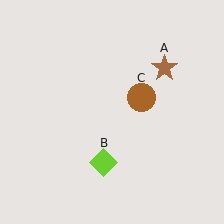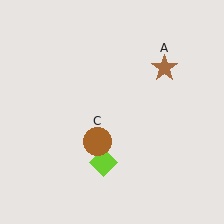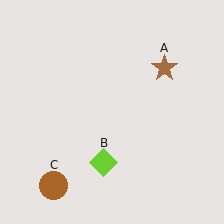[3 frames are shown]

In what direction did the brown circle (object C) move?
The brown circle (object C) moved down and to the left.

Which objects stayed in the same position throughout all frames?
Brown star (object A) and lime diamond (object B) remained stationary.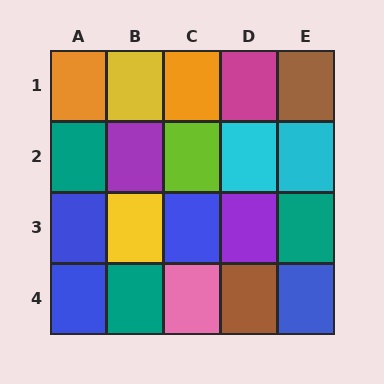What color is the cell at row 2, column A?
Teal.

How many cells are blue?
4 cells are blue.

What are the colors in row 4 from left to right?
Blue, teal, pink, brown, blue.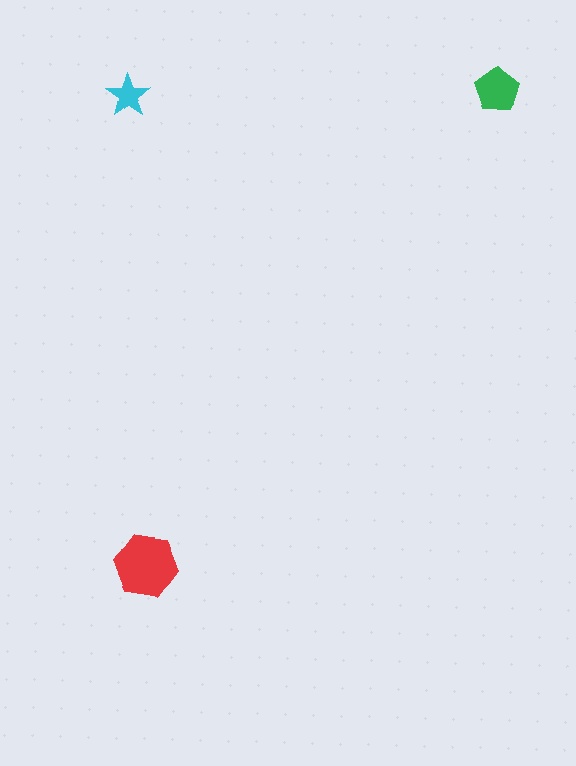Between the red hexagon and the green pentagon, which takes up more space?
The red hexagon.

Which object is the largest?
The red hexagon.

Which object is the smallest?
The cyan star.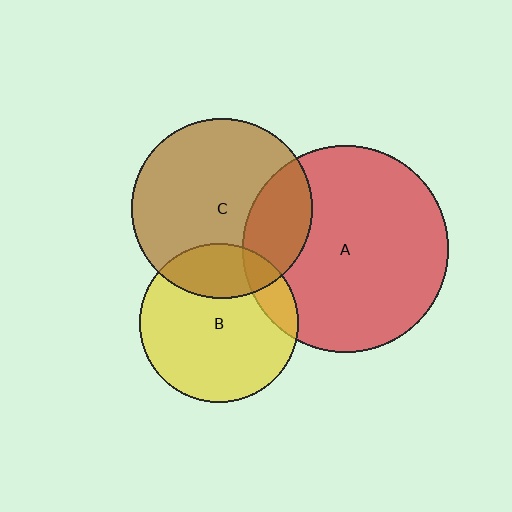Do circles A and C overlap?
Yes.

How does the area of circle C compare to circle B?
Approximately 1.3 times.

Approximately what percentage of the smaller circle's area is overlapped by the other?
Approximately 25%.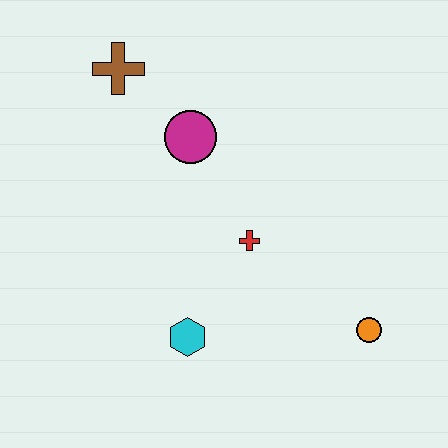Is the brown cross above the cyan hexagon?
Yes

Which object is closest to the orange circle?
The red cross is closest to the orange circle.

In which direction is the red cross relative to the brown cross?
The red cross is below the brown cross.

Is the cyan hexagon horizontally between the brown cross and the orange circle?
Yes